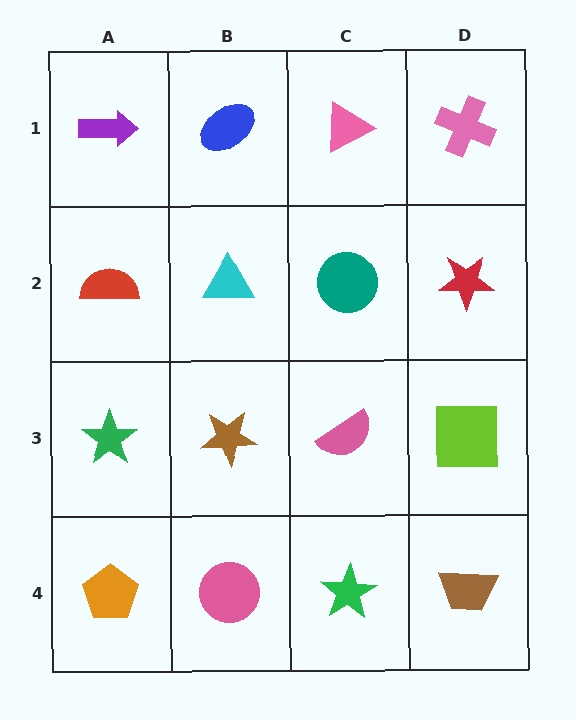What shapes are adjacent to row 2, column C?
A pink triangle (row 1, column C), a pink semicircle (row 3, column C), a cyan triangle (row 2, column B), a red star (row 2, column D).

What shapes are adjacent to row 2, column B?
A blue ellipse (row 1, column B), a brown star (row 3, column B), a red semicircle (row 2, column A), a teal circle (row 2, column C).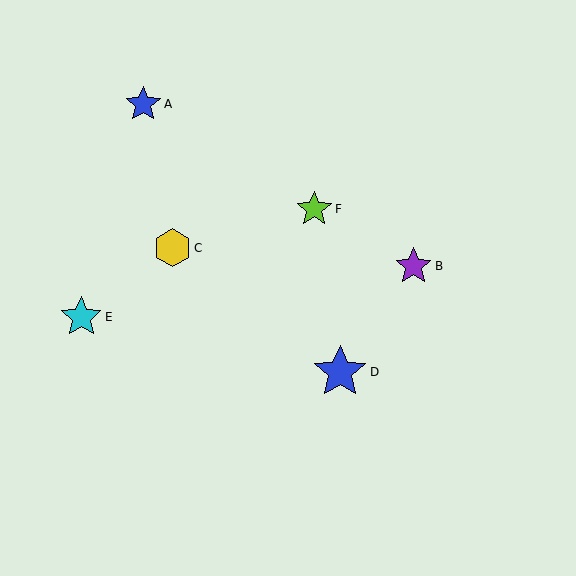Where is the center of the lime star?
The center of the lime star is at (314, 209).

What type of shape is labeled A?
Shape A is a blue star.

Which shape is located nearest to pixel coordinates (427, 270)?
The purple star (labeled B) at (413, 266) is nearest to that location.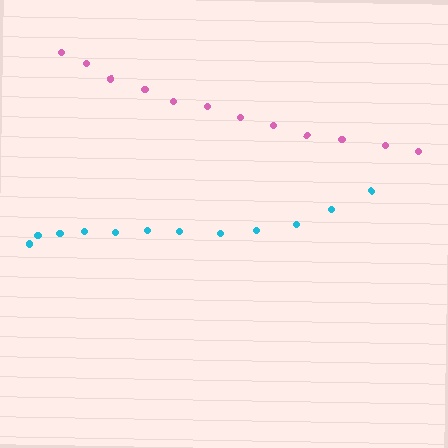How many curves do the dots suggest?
There are 2 distinct paths.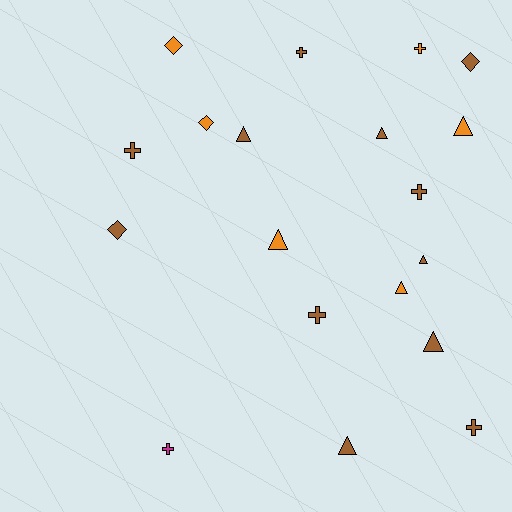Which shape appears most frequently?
Triangle, with 8 objects.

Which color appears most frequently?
Brown, with 12 objects.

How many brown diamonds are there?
There are 2 brown diamonds.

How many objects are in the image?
There are 19 objects.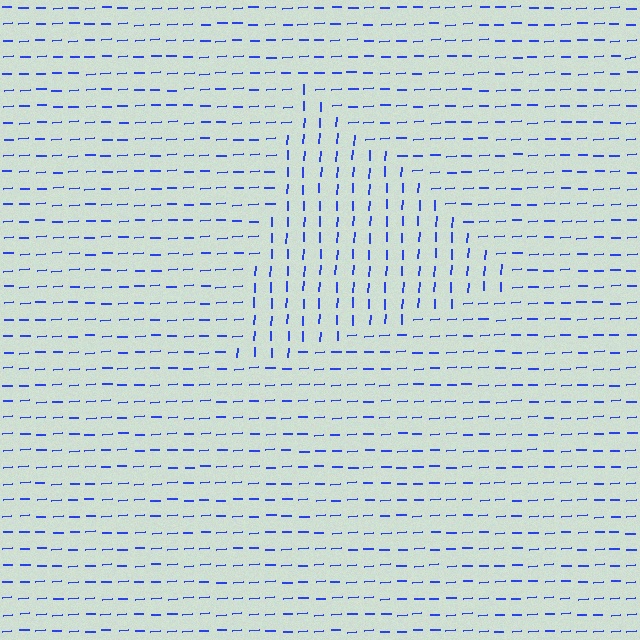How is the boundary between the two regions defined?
The boundary is defined purely by a change in line orientation (approximately 83 degrees difference). All lines are the same color and thickness.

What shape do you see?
I see a triangle.